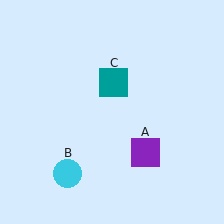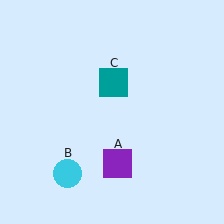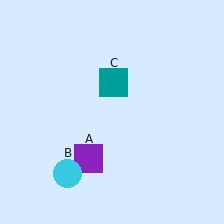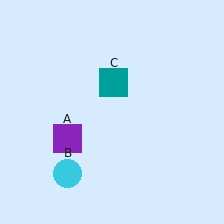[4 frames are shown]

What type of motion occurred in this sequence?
The purple square (object A) rotated clockwise around the center of the scene.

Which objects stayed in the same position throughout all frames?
Cyan circle (object B) and teal square (object C) remained stationary.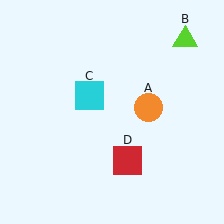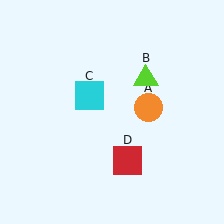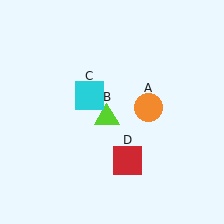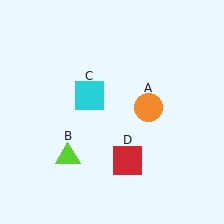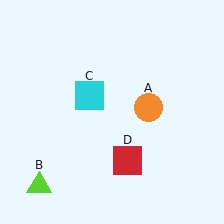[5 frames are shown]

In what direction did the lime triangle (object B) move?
The lime triangle (object B) moved down and to the left.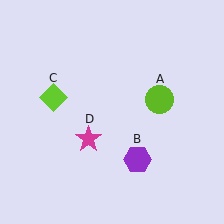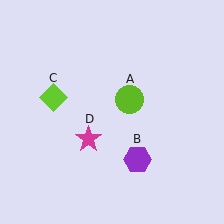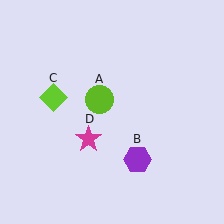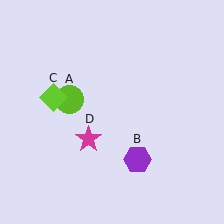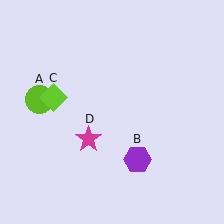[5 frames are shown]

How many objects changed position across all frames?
1 object changed position: lime circle (object A).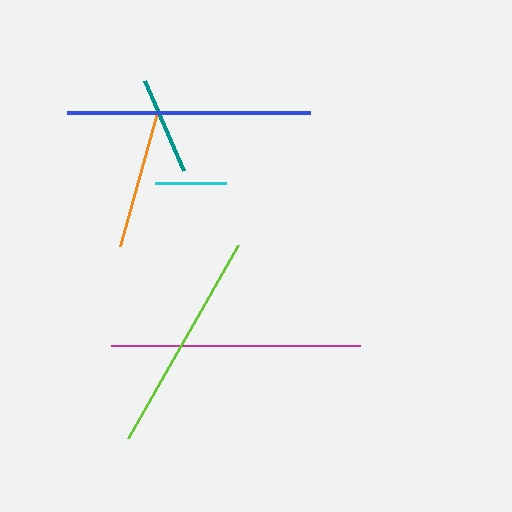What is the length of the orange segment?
The orange segment is approximately 142 pixels long.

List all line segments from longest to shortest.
From longest to shortest: magenta, blue, lime, orange, teal, cyan.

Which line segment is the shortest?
The cyan line is the shortest at approximately 71 pixels.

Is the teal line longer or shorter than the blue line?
The blue line is longer than the teal line.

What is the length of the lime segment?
The lime segment is approximately 221 pixels long.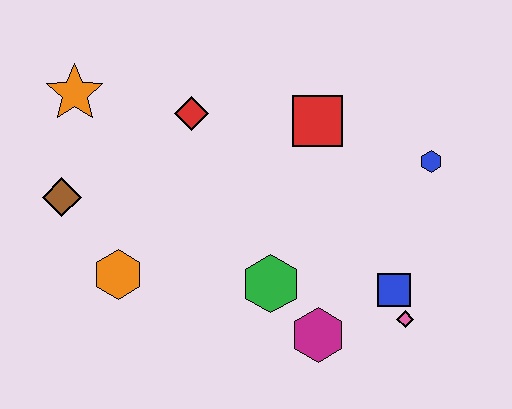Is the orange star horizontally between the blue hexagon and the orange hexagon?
No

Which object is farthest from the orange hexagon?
The blue hexagon is farthest from the orange hexagon.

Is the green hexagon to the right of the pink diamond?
No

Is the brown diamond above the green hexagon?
Yes